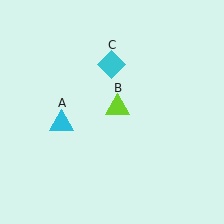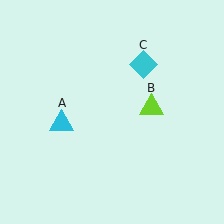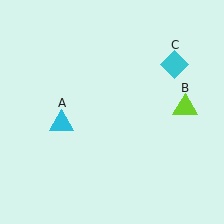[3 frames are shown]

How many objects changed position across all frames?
2 objects changed position: lime triangle (object B), cyan diamond (object C).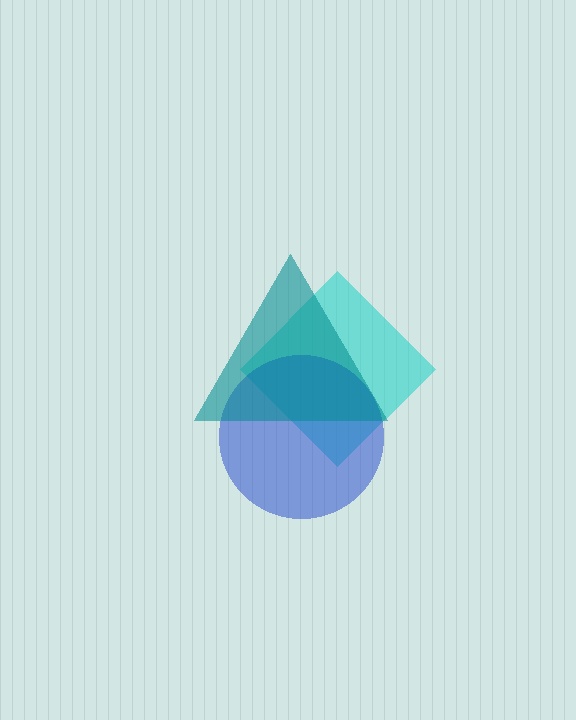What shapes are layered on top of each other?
The layered shapes are: a cyan diamond, a blue circle, a teal triangle.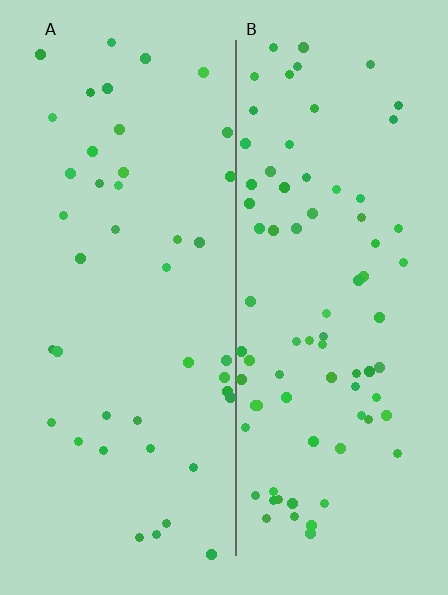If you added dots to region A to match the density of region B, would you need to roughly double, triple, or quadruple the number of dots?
Approximately double.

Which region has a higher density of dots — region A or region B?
B (the right).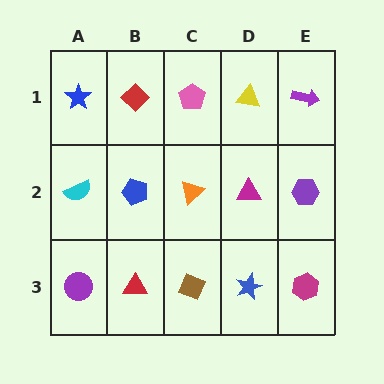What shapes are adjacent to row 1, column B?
A blue pentagon (row 2, column B), a blue star (row 1, column A), a pink pentagon (row 1, column C).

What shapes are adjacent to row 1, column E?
A purple hexagon (row 2, column E), a yellow triangle (row 1, column D).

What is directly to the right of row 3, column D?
A magenta hexagon.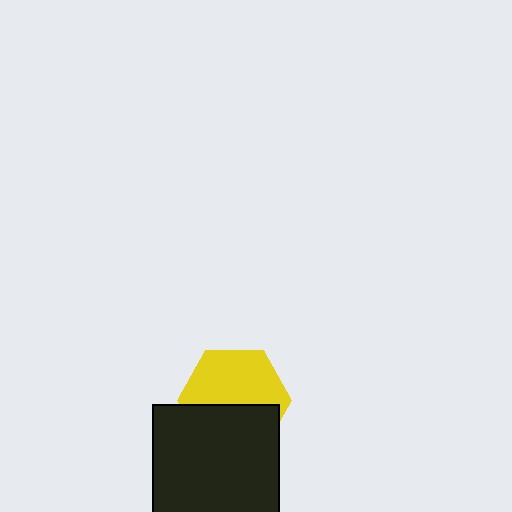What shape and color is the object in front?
The object in front is a black rectangle.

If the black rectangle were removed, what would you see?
You would see the complete yellow hexagon.